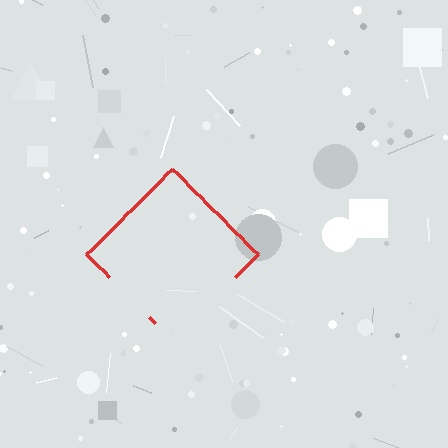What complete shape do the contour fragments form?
The contour fragments form a diamond.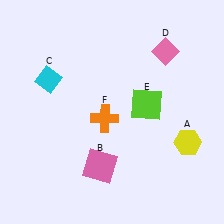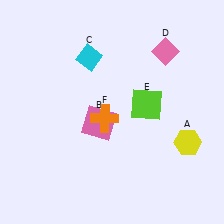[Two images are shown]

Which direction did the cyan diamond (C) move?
The cyan diamond (C) moved right.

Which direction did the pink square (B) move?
The pink square (B) moved up.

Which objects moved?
The objects that moved are: the pink square (B), the cyan diamond (C).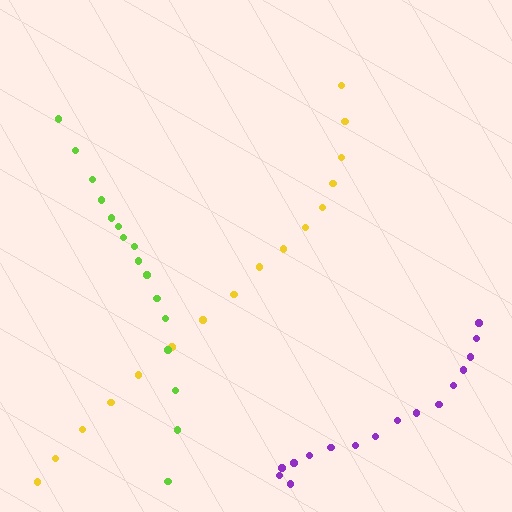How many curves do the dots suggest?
There are 3 distinct paths.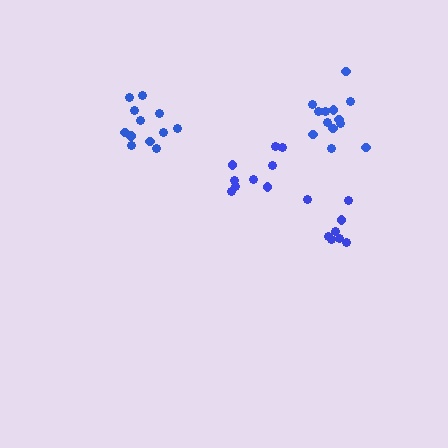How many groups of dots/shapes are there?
There are 4 groups.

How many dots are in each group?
Group 1: 9 dots, Group 2: 13 dots, Group 3: 12 dots, Group 4: 8 dots (42 total).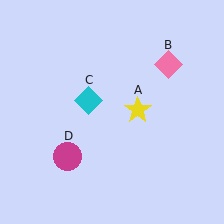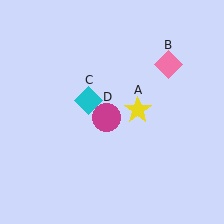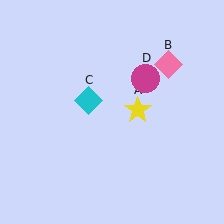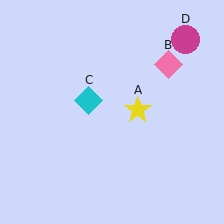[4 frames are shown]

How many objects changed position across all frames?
1 object changed position: magenta circle (object D).